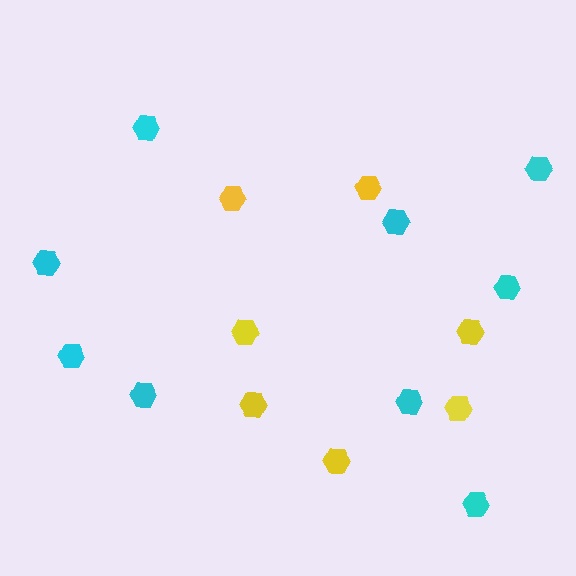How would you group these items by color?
There are 2 groups: one group of yellow hexagons (7) and one group of cyan hexagons (9).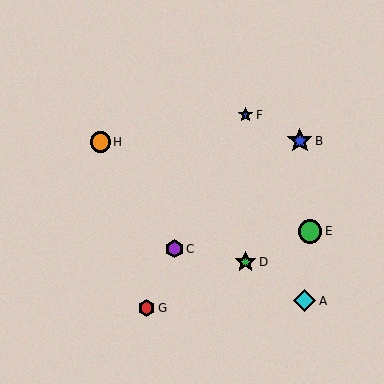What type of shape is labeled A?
Shape A is a cyan diamond.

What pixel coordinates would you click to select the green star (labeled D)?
Click at (245, 262) to select the green star D.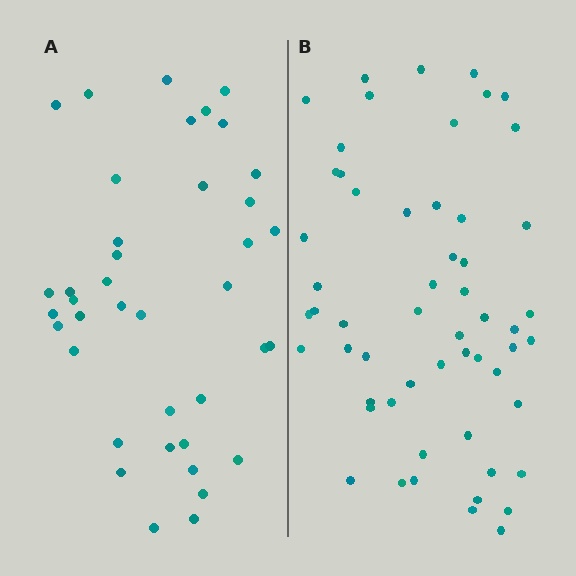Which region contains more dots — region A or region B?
Region B (the right region) has more dots.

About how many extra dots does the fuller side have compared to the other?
Region B has approximately 15 more dots than region A.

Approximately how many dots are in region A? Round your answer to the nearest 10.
About 40 dots. (The exact count is 39, which rounds to 40.)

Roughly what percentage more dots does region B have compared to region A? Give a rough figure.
About 45% more.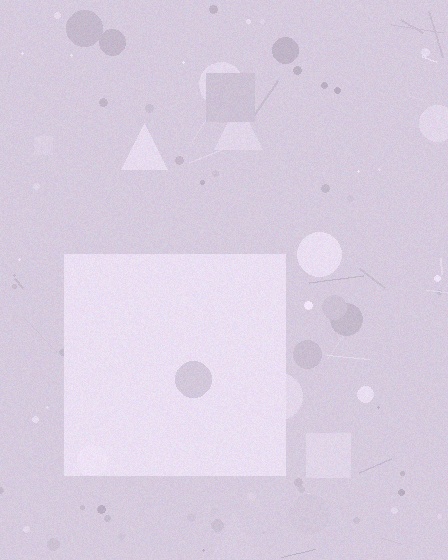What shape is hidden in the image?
A square is hidden in the image.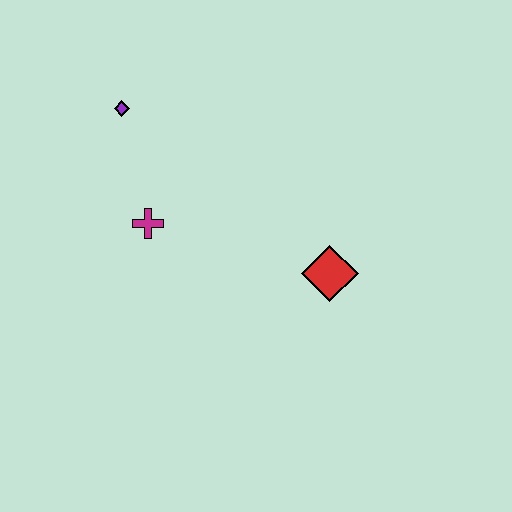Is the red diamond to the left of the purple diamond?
No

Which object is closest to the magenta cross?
The purple diamond is closest to the magenta cross.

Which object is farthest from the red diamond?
The purple diamond is farthest from the red diamond.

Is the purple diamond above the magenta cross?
Yes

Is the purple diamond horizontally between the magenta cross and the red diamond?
No